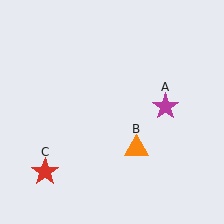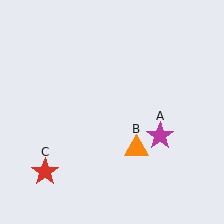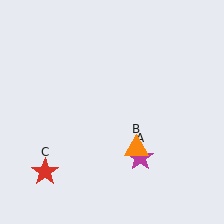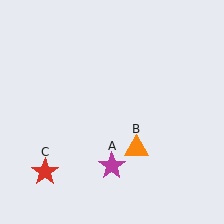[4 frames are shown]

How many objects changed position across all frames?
1 object changed position: magenta star (object A).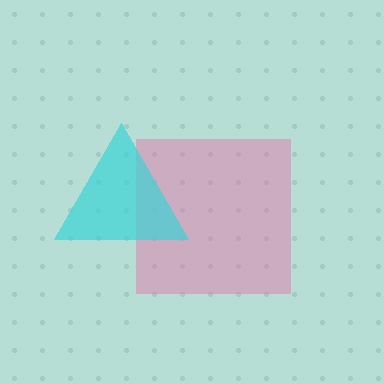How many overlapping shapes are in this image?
There are 2 overlapping shapes in the image.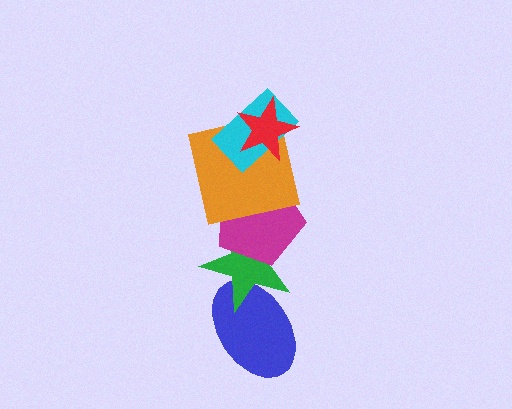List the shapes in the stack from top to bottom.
From top to bottom: the red star, the cyan rectangle, the orange square, the magenta pentagon, the green star, the blue ellipse.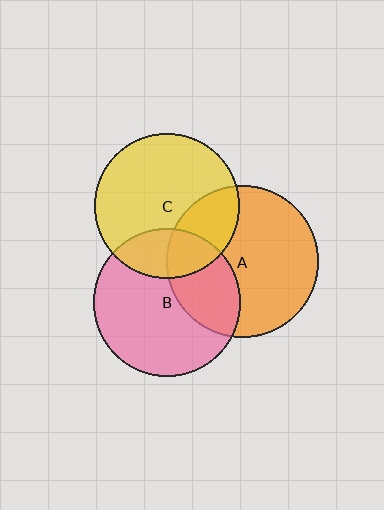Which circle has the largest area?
Circle A (orange).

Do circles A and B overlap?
Yes.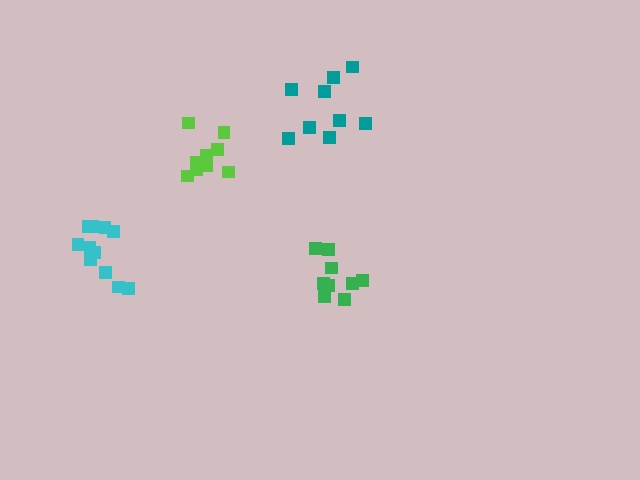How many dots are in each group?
Group 1: 11 dots, Group 2: 9 dots, Group 3: 9 dots, Group 4: 9 dots (38 total).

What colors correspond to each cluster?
The clusters are colored: cyan, lime, green, teal.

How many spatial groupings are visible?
There are 4 spatial groupings.